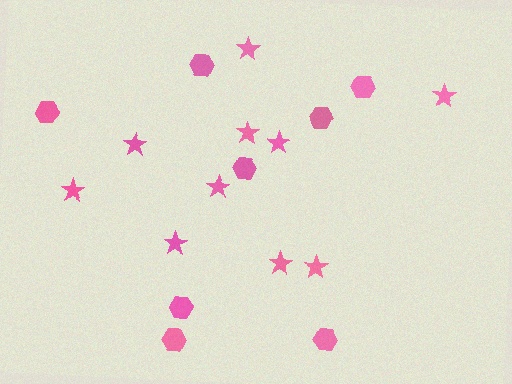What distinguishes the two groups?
There are 2 groups: one group of hexagons (8) and one group of stars (10).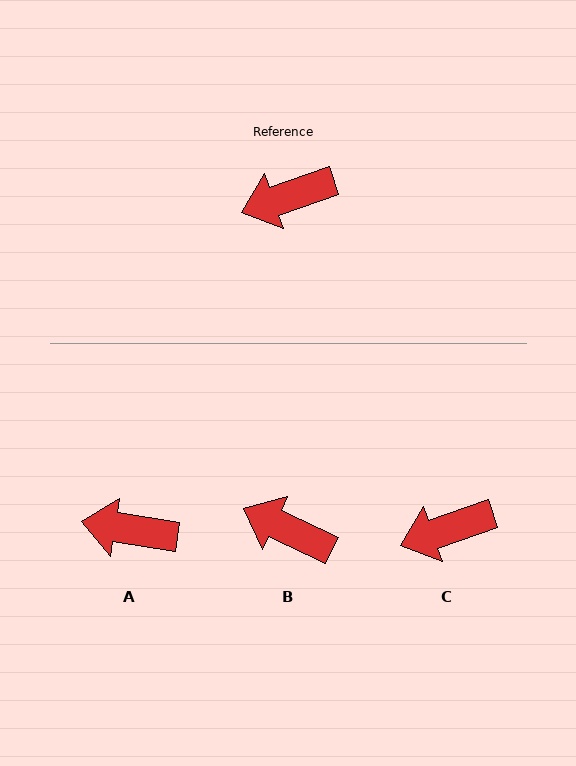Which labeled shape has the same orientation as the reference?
C.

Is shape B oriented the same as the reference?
No, it is off by about 44 degrees.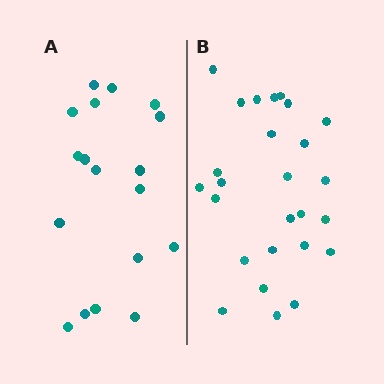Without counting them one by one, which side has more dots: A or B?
Region B (the right region) has more dots.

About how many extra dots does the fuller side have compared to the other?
Region B has roughly 8 or so more dots than region A.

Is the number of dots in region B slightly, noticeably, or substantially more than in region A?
Region B has noticeably more, but not dramatically so. The ratio is roughly 1.4 to 1.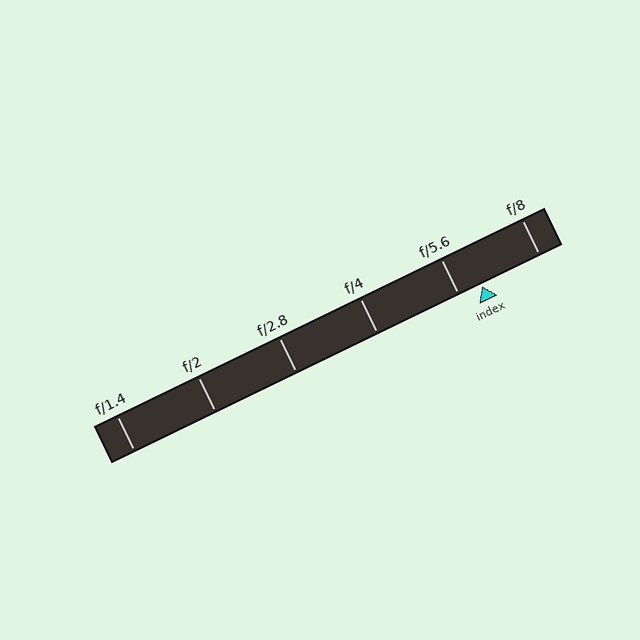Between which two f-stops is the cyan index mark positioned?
The index mark is between f/5.6 and f/8.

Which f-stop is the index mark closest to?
The index mark is closest to f/5.6.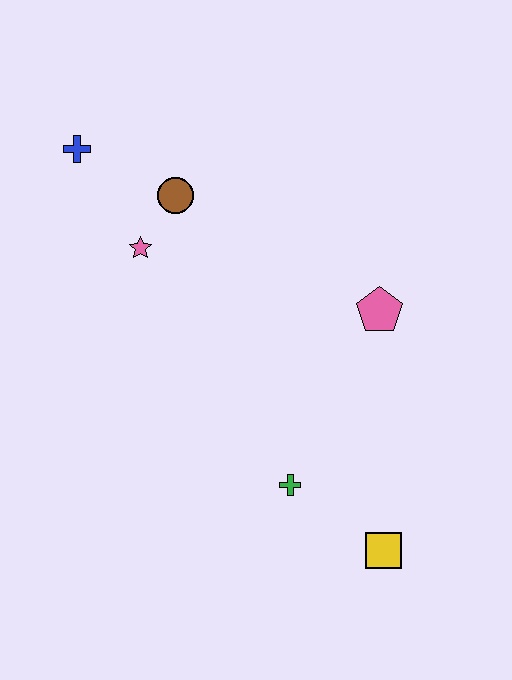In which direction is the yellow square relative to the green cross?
The yellow square is to the right of the green cross.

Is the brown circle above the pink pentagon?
Yes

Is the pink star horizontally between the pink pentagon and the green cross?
No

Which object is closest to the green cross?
The yellow square is closest to the green cross.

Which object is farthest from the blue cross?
The yellow square is farthest from the blue cross.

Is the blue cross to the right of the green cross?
No